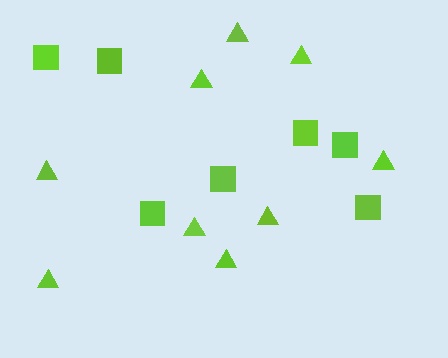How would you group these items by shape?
There are 2 groups: one group of triangles (9) and one group of squares (7).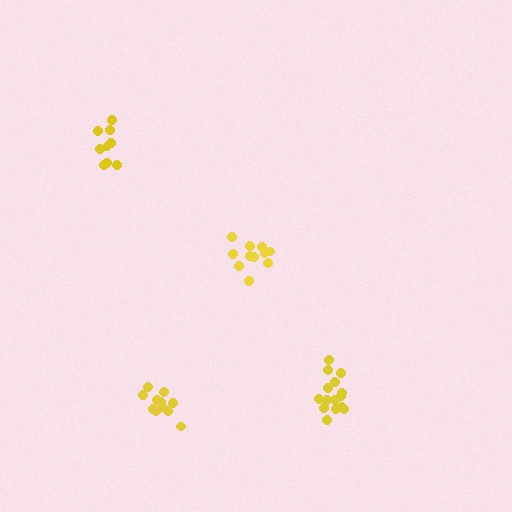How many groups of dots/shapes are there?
There are 4 groups.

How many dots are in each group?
Group 1: 11 dots, Group 2: 11 dots, Group 3: 9 dots, Group 4: 15 dots (46 total).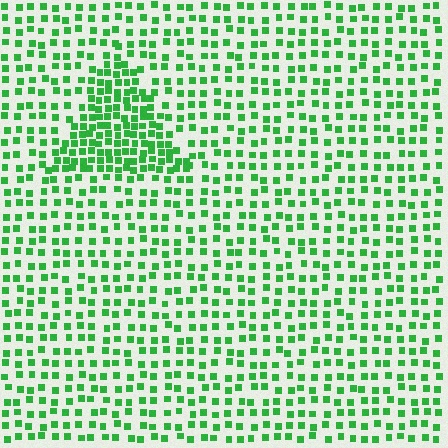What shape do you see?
I see a triangle.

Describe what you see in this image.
The image contains small green elements arranged at two different densities. A triangle-shaped region is visible where the elements are more densely packed than the surrounding area.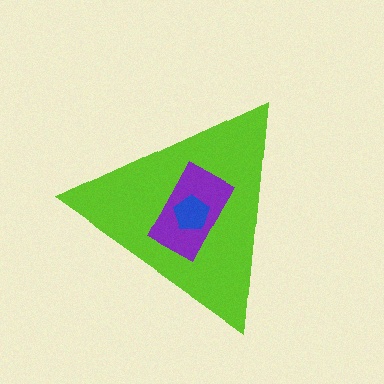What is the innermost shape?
The blue pentagon.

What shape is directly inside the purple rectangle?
The blue pentagon.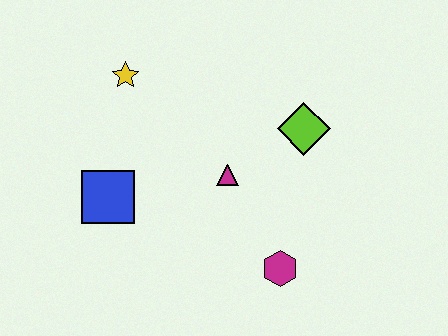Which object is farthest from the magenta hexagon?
The yellow star is farthest from the magenta hexagon.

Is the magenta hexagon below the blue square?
Yes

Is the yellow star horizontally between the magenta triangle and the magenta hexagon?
No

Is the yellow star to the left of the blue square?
No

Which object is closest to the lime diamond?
The magenta triangle is closest to the lime diamond.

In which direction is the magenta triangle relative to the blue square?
The magenta triangle is to the right of the blue square.